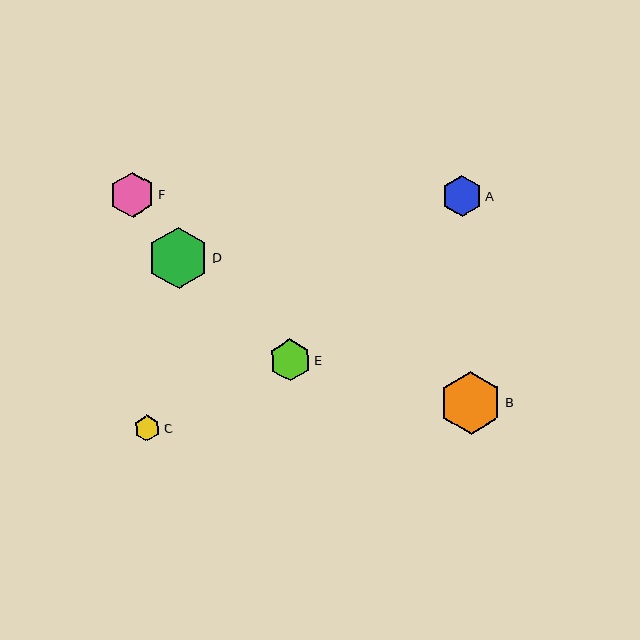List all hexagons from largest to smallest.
From largest to smallest: B, D, F, E, A, C.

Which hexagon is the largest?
Hexagon B is the largest with a size of approximately 63 pixels.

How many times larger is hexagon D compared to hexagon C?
Hexagon D is approximately 2.3 times the size of hexagon C.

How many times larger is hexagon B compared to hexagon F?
Hexagon B is approximately 1.4 times the size of hexagon F.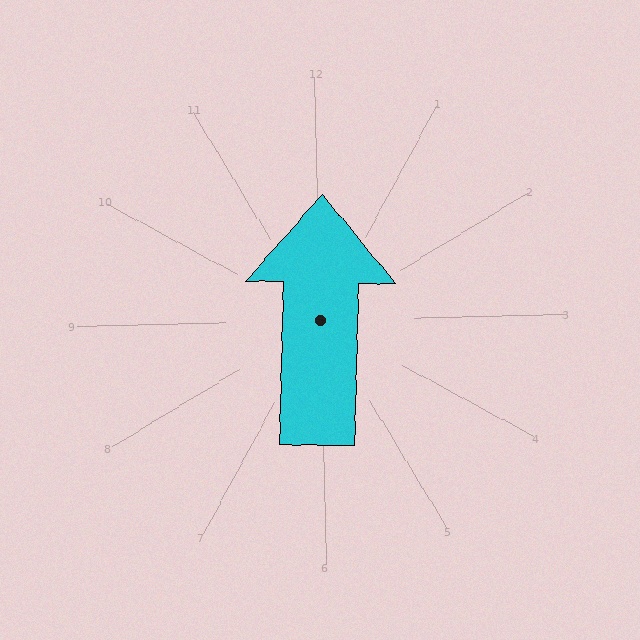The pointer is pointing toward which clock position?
Roughly 12 o'clock.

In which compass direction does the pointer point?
North.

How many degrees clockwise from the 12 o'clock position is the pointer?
Approximately 3 degrees.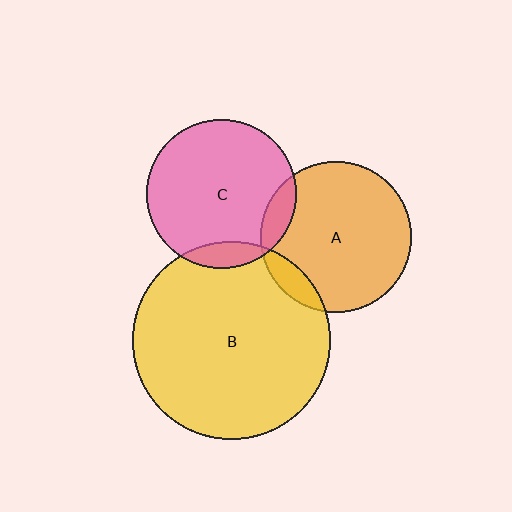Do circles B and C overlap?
Yes.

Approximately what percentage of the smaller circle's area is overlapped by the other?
Approximately 10%.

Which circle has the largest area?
Circle B (yellow).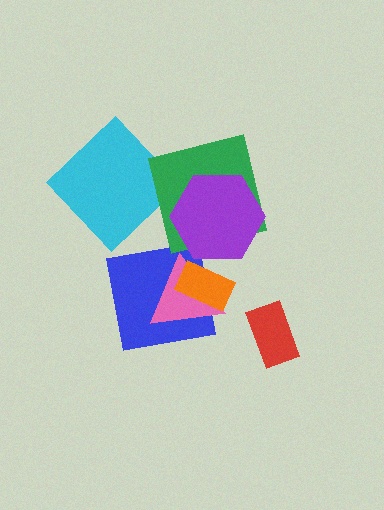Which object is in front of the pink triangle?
The orange rectangle is in front of the pink triangle.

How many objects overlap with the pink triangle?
2 objects overlap with the pink triangle.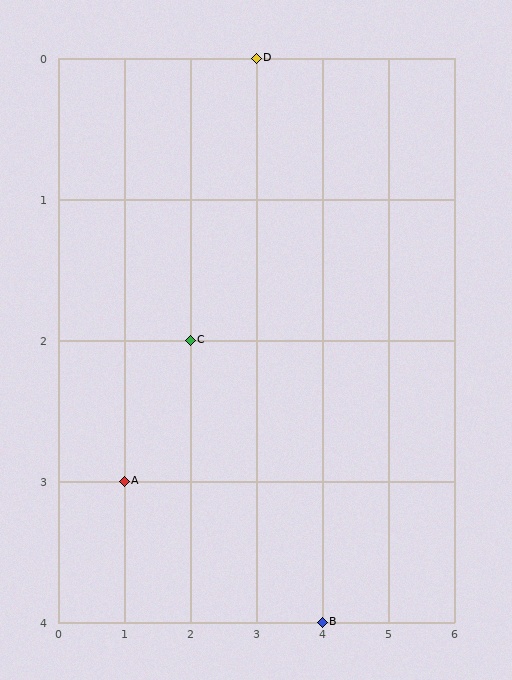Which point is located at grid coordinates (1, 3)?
Point A is at (1, 3).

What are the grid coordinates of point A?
Point A is at grid coordinates (1, 3).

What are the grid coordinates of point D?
Point D is at grid coordinates (3, 0).